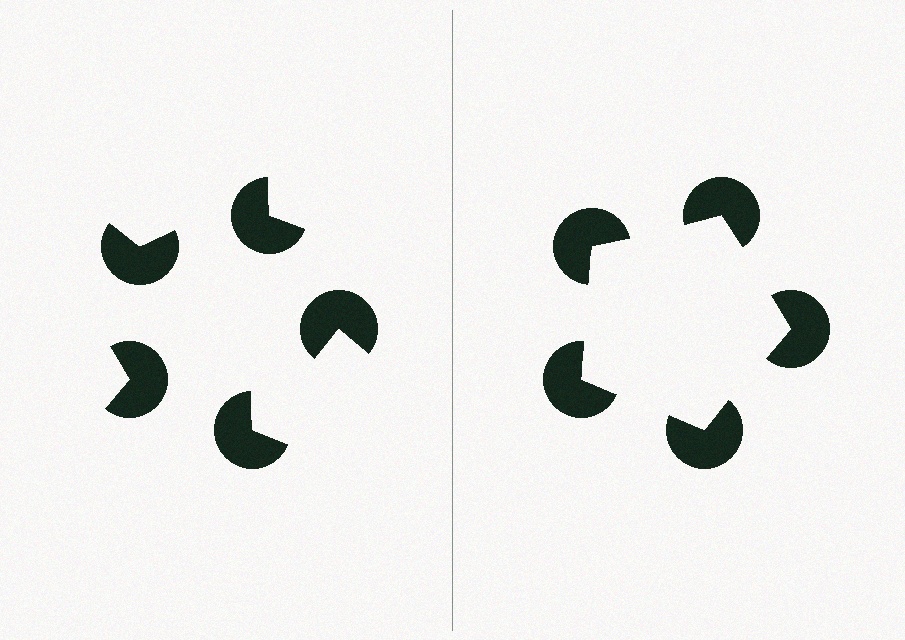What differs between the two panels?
The pac-man discs are positioned identically on both sides; only the wedge orientations differ. On the right they align to a pentagon; on the left they are misaligned.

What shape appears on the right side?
An illusory pentagon.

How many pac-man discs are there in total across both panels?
10 — 5 on each side.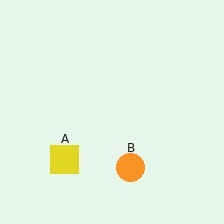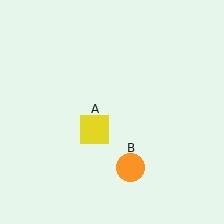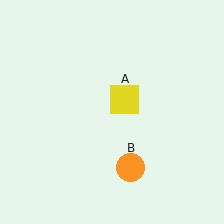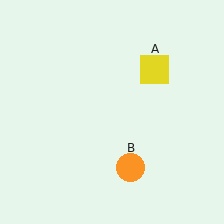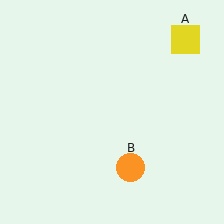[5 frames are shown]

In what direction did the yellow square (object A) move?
The yellow square (object A) moved up and to the right.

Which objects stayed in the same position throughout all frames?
Orange circle (object B) remained stationary.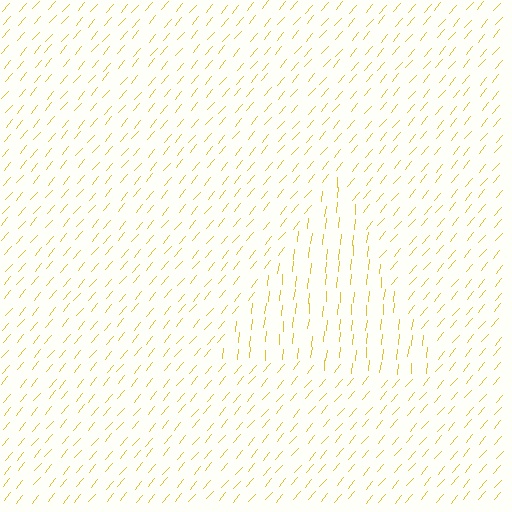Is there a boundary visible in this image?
Yes, there is a texture boundary formed by a change in line orientation.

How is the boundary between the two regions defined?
The boundary is defined purely by a change in line orientation (approximately 34 degrees difference). All lines are the same color and thickness.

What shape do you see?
I see a triangle.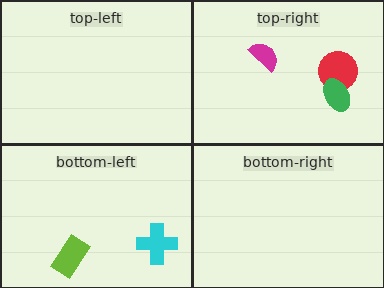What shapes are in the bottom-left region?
The lime rectangle, the cyan cross.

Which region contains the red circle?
The top-right region.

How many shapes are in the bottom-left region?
2.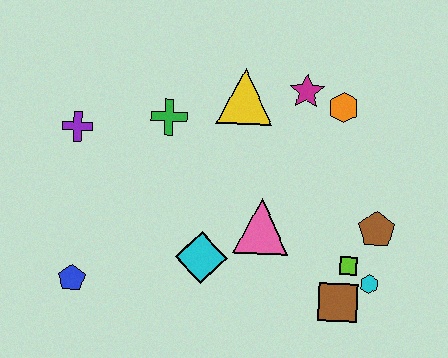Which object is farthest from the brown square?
The purple cross is farthest from the brown square.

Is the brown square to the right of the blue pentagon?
Yes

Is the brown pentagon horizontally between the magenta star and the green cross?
No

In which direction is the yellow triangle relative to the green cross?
The yellow triangle is to the right of the green cross.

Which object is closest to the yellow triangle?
The magenta star is closest to the yellow triangle.